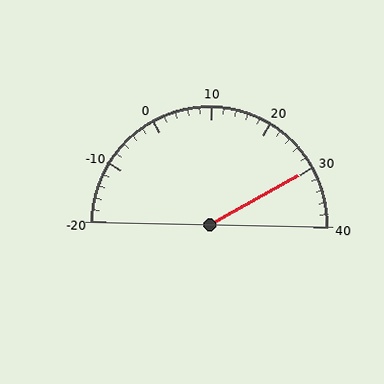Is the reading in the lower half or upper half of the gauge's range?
The reading is in the upper half of the range (-20 to 40).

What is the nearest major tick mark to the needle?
The nearest major tick mark is 30.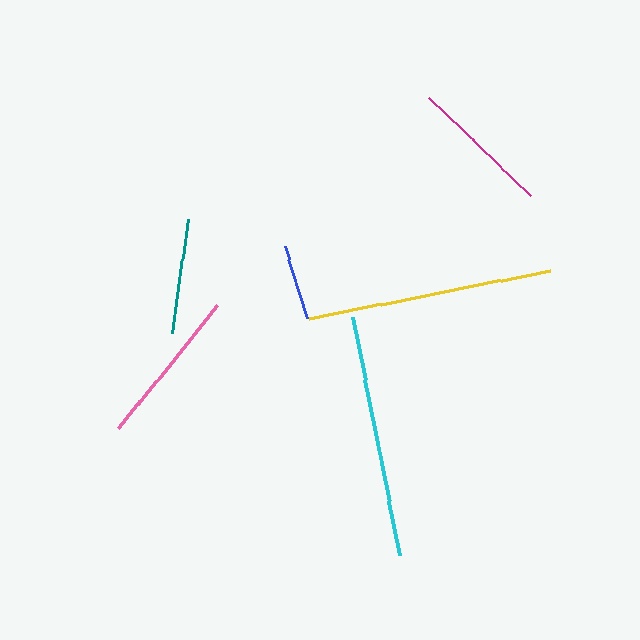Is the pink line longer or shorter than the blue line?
The pink line is longer than the blue line.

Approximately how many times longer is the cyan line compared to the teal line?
The cyan line is approximately 2.1 times the length of the teal line.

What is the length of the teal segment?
The teal segment is approximately 114 pixels long.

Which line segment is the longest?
The yellow line is the longest at approximately 246 pixels.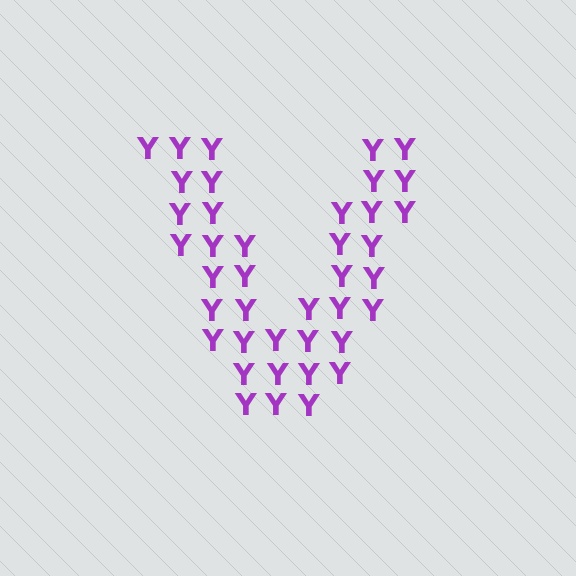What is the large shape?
The large shape is the letter V.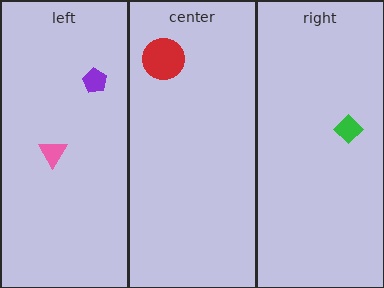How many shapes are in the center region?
1.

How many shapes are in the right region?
1.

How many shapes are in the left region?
2.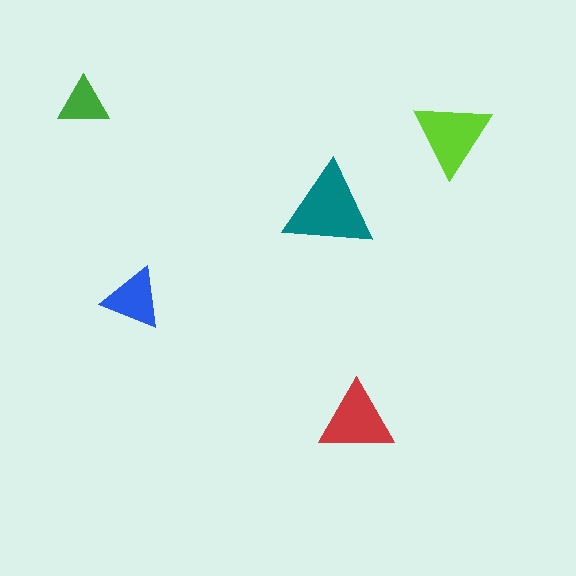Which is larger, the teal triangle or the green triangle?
The teal one.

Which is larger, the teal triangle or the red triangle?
The teal one.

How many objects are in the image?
There are 5 objects in the image.